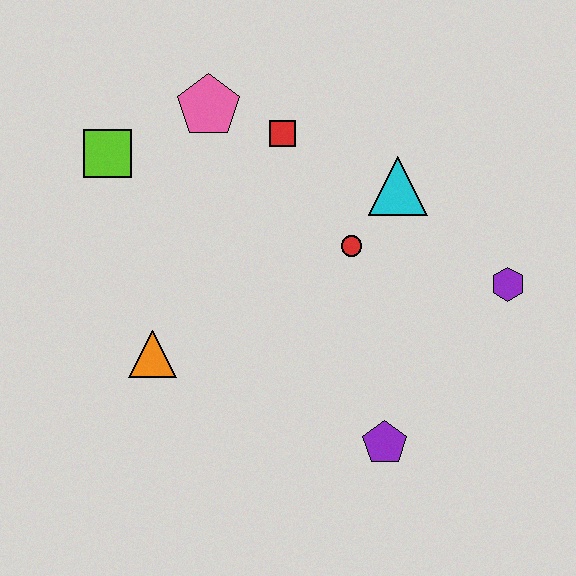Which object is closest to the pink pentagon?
The red square is closest to the pink pentagon.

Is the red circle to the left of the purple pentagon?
Yes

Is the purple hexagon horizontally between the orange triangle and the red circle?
No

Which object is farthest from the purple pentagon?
The lime square is farthest from the purple pentagon.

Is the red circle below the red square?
Yes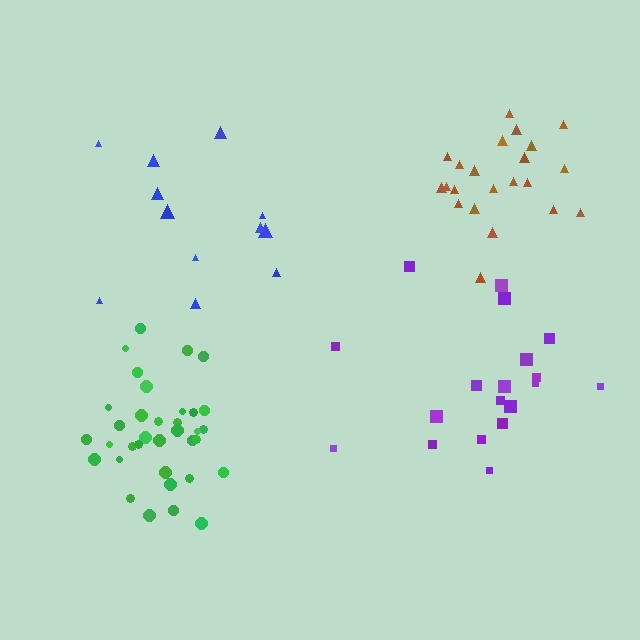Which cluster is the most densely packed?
Green.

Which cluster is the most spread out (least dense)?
Blue.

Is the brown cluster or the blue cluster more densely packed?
Brown.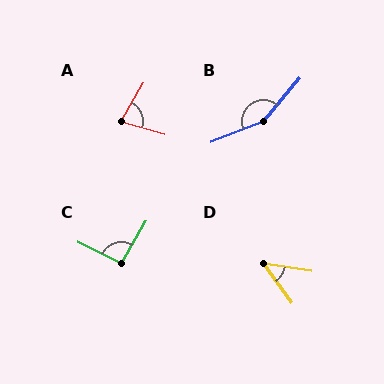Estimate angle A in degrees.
Approximately 75 degrees.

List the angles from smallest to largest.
D (46°), A (75°), C (93°), B (151°).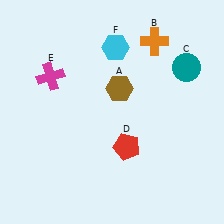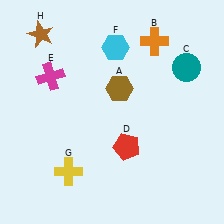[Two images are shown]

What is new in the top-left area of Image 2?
A brown star (H) was added in the top-left area of Image 2.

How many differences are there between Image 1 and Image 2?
There are 2 differences between the two images.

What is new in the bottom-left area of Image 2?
A yellow cross (G) was added in the bottom-left area of Image 2.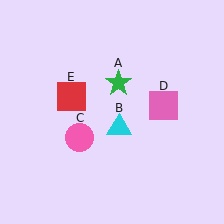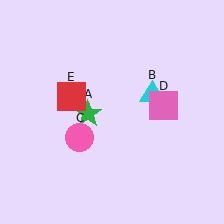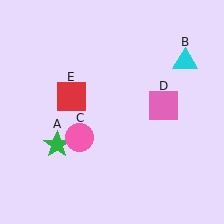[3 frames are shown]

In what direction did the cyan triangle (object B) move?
The cyan triangle (object B) moved up and to the right.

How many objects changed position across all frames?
2 objects changed position: green star (object A), cyan triangle (object B).